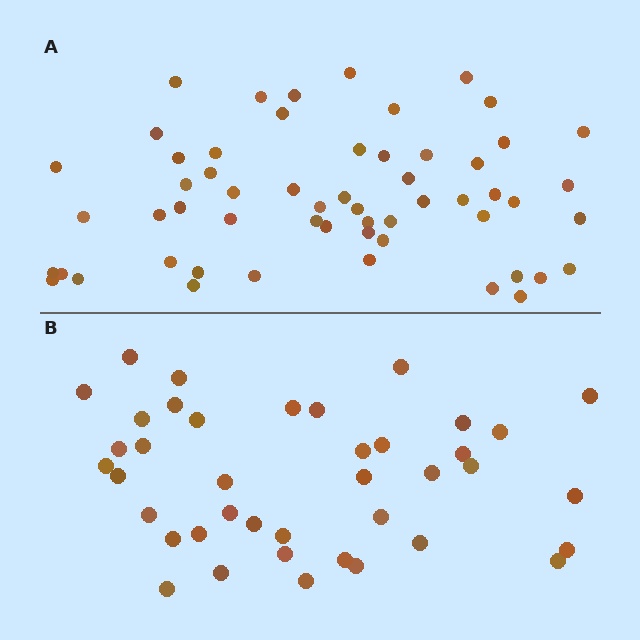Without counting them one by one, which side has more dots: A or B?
Region A (the top region) has more dots.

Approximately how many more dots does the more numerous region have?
Region A has approximately 15 more dots than region B.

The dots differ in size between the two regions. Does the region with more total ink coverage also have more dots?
No. Region B has more total ink coverage because its dots are larger, but region A actually contains more individual dots. Total area can be misleading — the number of items is what matters here.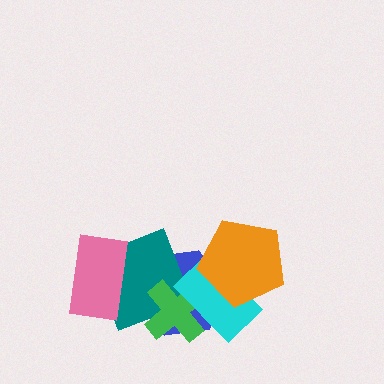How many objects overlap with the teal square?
3 objects overlap with the teal square.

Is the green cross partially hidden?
Yes, it is partially covered by another shape.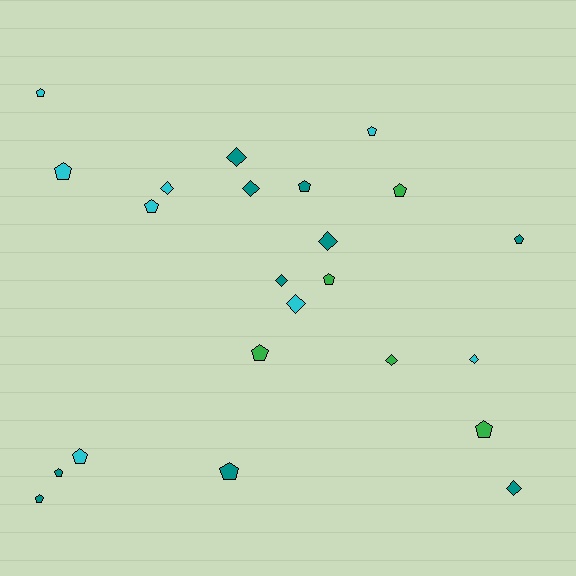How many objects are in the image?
There are 23 objects.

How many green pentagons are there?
There are 4 green pentagons.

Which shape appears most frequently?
Pentagon, with 14 objects.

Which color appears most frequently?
Teal, with 10 objects.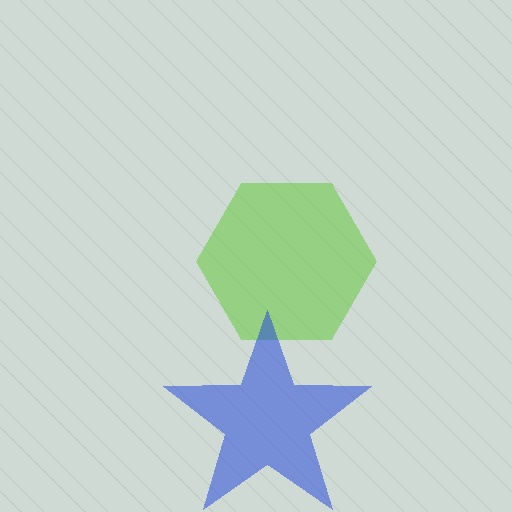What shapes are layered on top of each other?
The layered shapes are: a lime hexagon, a blue star.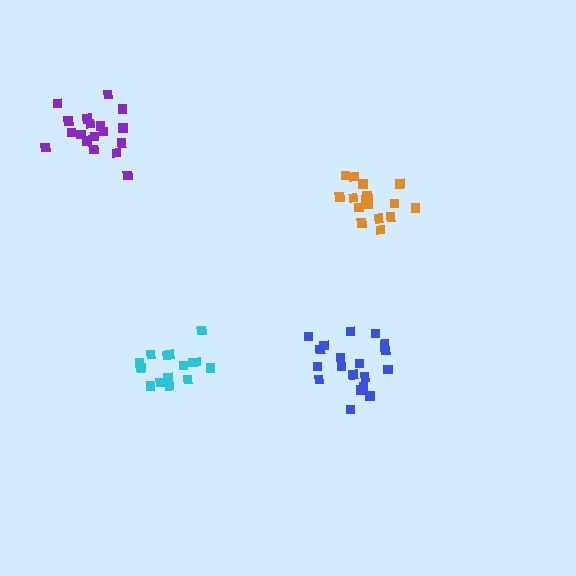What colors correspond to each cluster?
The clusters are colored: purple, cyan, orange, blue.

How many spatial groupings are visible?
There are 4 spatial groupings.